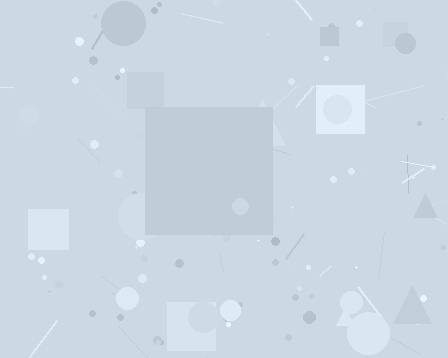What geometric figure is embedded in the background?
A square is embedded in the background.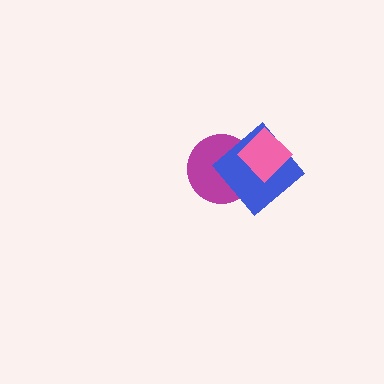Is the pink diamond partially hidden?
No, no other shape covers it.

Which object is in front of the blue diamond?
The pink diamond is in front of the blue diamond.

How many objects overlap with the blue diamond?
2 objects overlap with the blue diamond.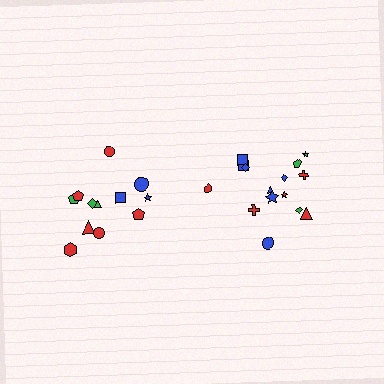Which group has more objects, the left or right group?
The right group.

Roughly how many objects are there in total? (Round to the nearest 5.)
Roughly 25 objects in total.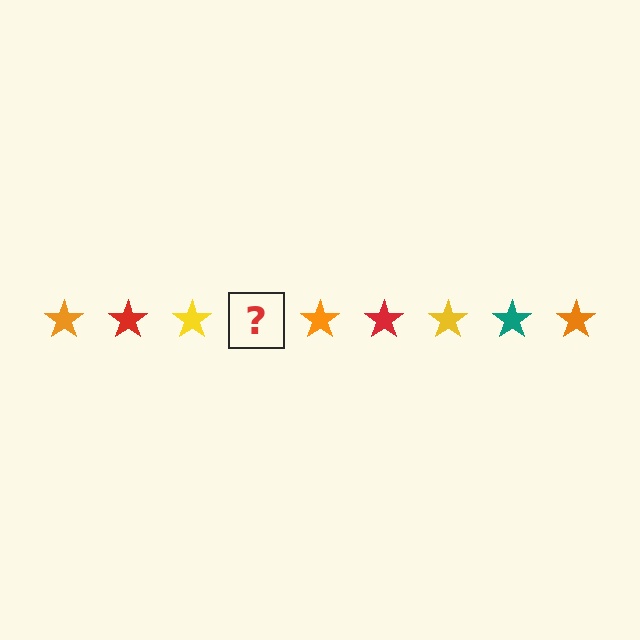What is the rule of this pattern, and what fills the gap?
The rule is that the pattern cycles through orange, red, yellow, teal stars. The gap should be filled with a teal star.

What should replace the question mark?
The question mark should be replaced with a teal star.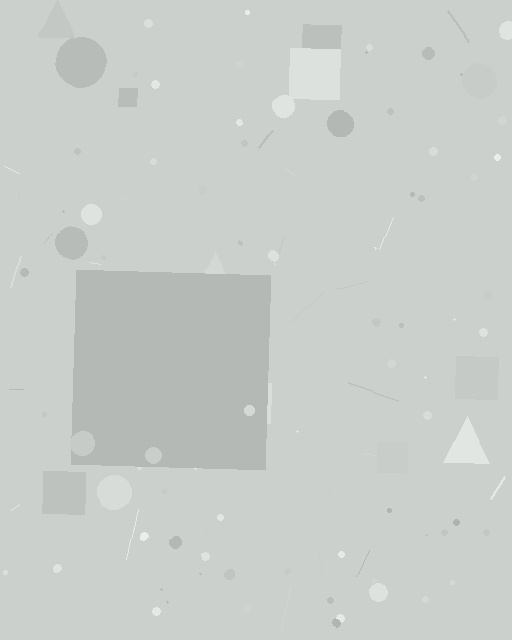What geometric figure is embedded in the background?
A square is embedded in the background.